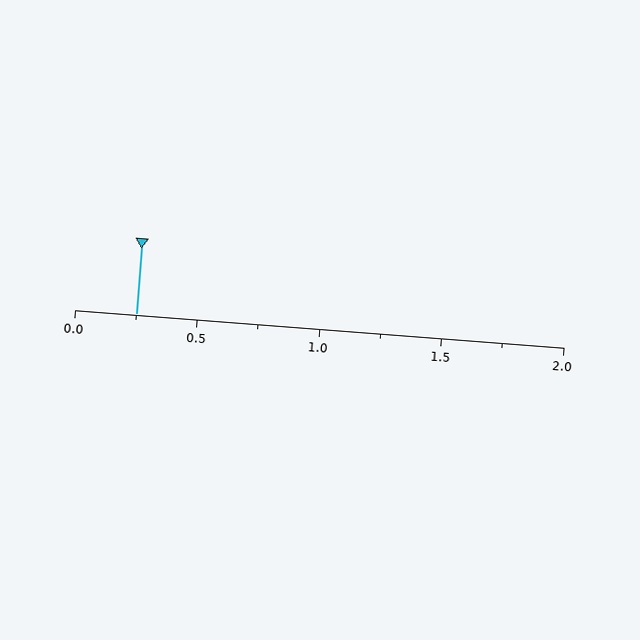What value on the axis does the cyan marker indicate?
The marker indicates approximately 0.25.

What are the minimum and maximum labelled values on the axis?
The axis runs from 0.0 to 2.0.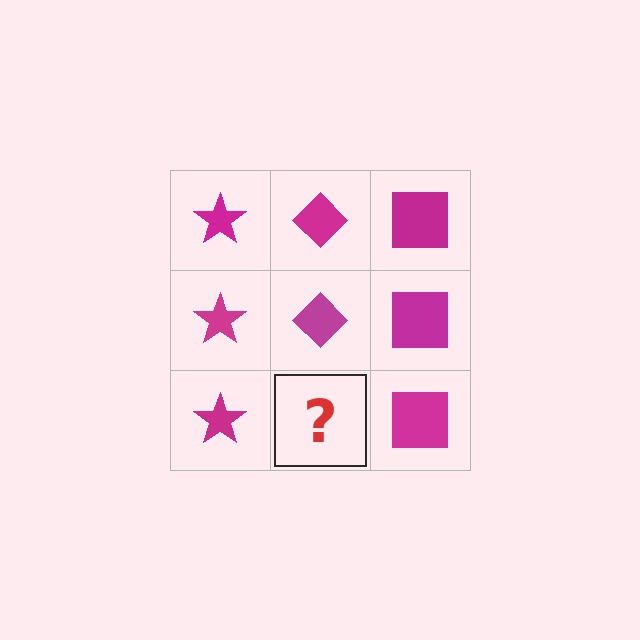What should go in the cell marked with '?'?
The missing cell should contain a magenta diamond.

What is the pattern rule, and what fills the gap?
The rule is that each column has a consistent shape. The gap should be filled with a magenta diamond.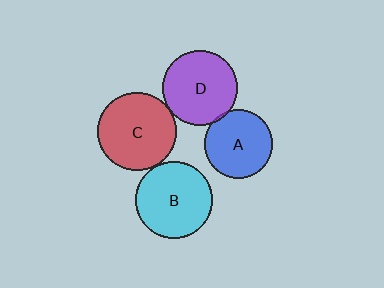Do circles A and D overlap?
Yes.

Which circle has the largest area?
Circle C (red).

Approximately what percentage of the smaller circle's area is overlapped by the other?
Approximately 5%.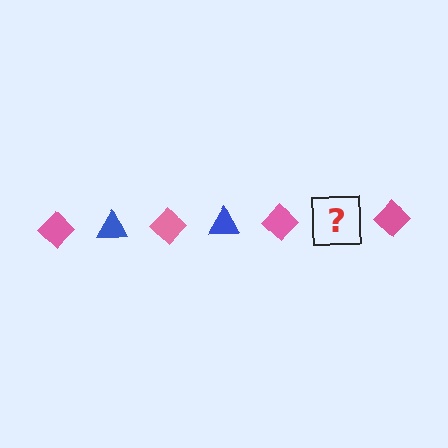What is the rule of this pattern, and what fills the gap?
The rule is that the pattern alternates between pink diamond and blue triangle. The gap should be filled with a blue triangle.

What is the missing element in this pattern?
The missing element is a blue triangle.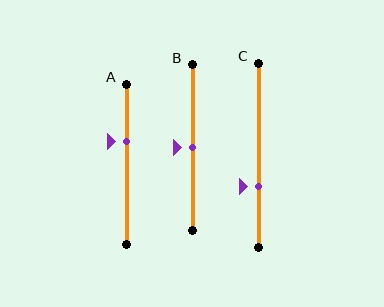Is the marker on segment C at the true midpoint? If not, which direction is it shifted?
No, the marker on segment C is shifted downward by about 17% of the segment length.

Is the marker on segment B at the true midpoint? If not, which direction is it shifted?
Yes, the marker on segment B is at the true midpoint.